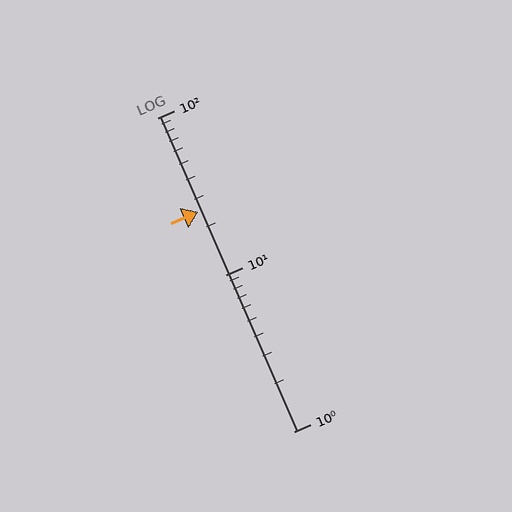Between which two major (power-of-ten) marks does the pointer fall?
The pointer is between 10 and 100.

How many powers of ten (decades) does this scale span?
The scale spans 2 decades, from 1 to 100.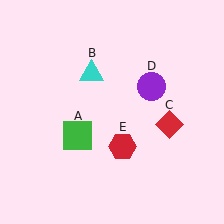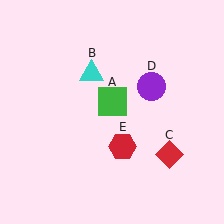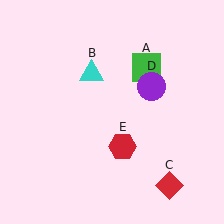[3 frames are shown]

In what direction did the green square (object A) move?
The green square (object A) moved up and to the right.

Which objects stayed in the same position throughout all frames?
Cyan triangle (object B) and purple circle (object D) and red hexagon (object E) remained stationary.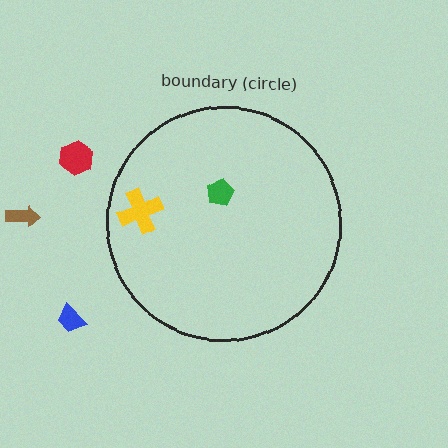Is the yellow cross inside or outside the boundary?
Inside.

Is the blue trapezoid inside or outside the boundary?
Outside.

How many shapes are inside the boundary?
2 inside, 3 outside.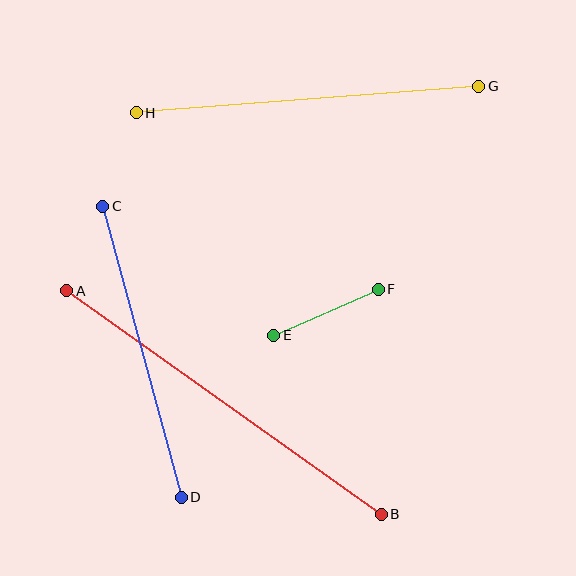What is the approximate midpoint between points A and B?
The midpoint is at approximately (224, 403) pixels.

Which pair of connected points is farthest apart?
Points A and B are farthest apart.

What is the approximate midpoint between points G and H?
The midpoint is at approximately (307, 100) pixels.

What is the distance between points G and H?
The distance is approximately 344 pixels.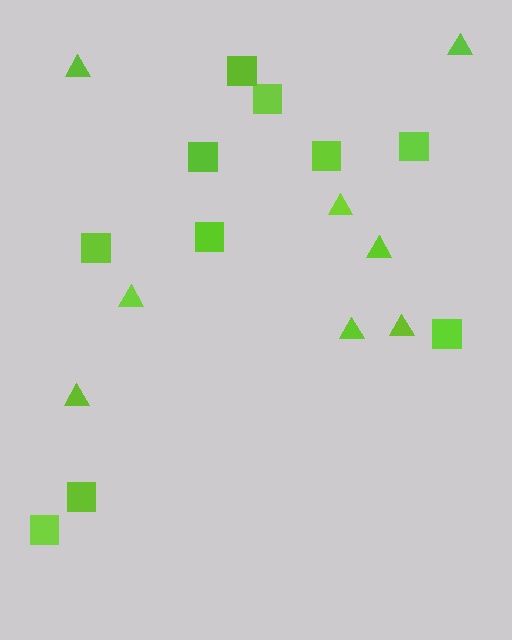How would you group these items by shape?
There are 2 groups: one group of triangles (8) and one group of squares (10).